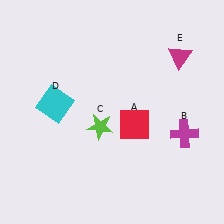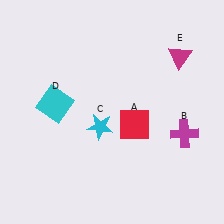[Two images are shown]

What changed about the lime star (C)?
In Image 1, C is lime. In Image 2, it changed to cyan.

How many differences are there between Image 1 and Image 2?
There is 1 difference between the two images.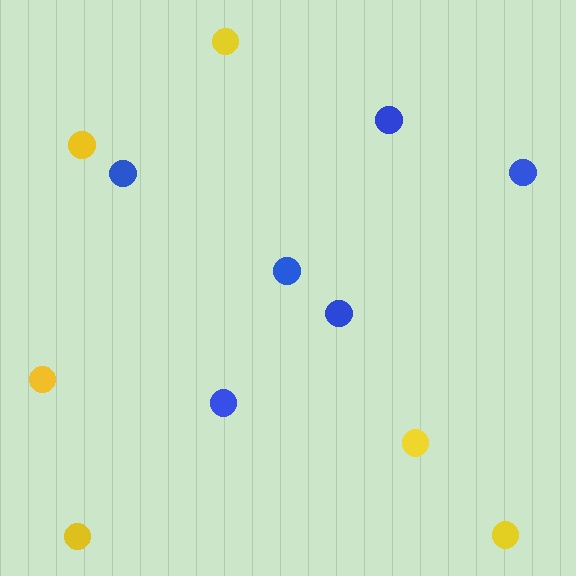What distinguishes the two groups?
There are 2 groups: one group of blue circles (6) and one group of yellow circles (6).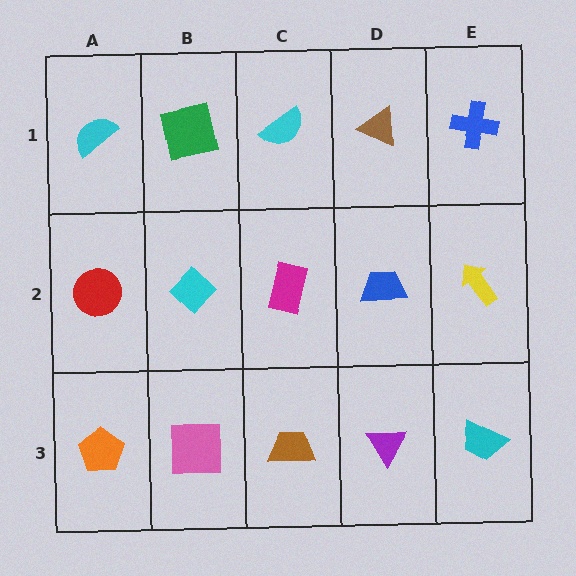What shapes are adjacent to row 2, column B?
A green square (row 1, column B), a pink square (row 3, column B), a red circle (row 2, column A), a magenta rectangle (row 2, column C).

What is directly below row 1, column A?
A red circle.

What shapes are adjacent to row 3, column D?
A blue trapezoid (row 2, column D), a brown trapezoid (row 3, column C), a cyan trapezoid (row 3, column E).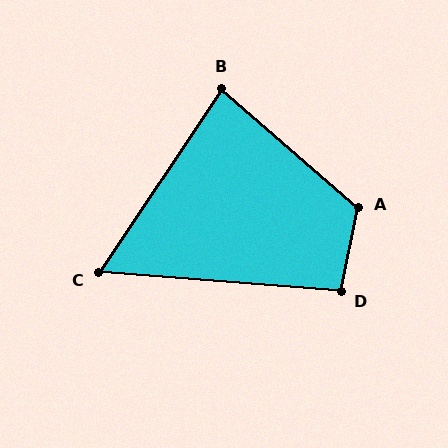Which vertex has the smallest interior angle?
C, at approximately 60 degrees.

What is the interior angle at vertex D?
Approximately 97 degrees (obtuse).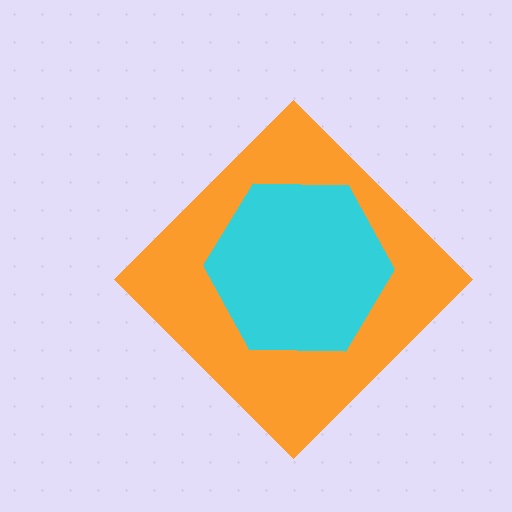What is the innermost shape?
The cyan hexagon.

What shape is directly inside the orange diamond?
The cyan hexagon.